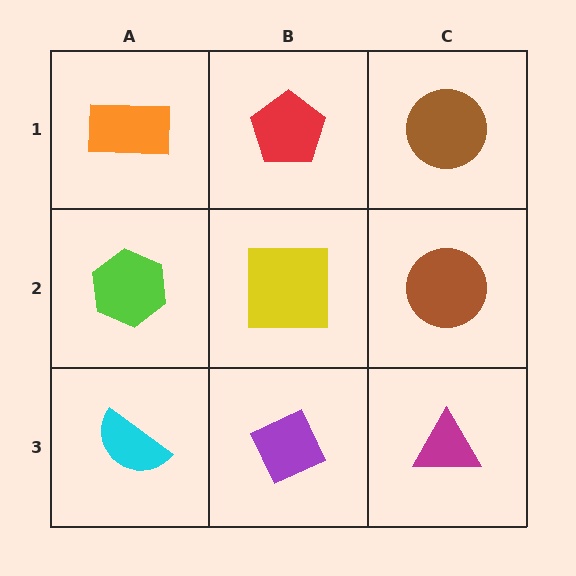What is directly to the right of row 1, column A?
A red pentagon.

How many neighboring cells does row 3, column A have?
2.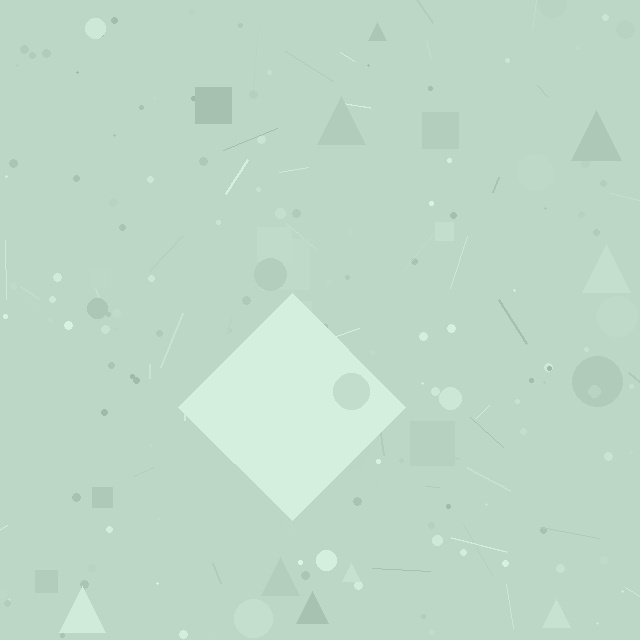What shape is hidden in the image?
A diamond is hidden in the image.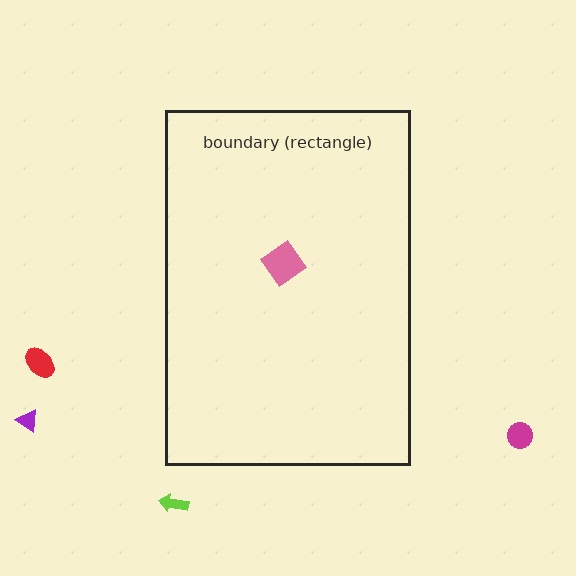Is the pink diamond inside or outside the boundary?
Inside.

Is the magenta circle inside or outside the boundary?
Outside.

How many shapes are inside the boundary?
1 inside, 4 outside.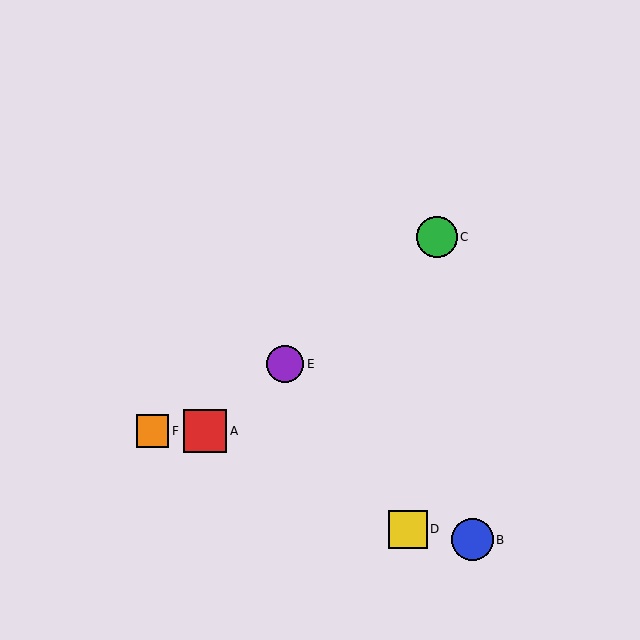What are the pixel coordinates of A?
Object A is at (205, 431).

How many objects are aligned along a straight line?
3 objects (A, C, E) are aligned along a straight line.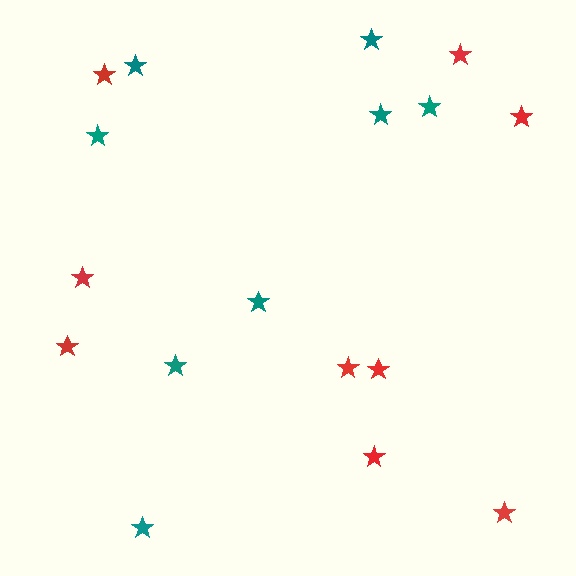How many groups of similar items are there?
There are 2 groups: one group of red stars (9) and one group of teal stars (8).